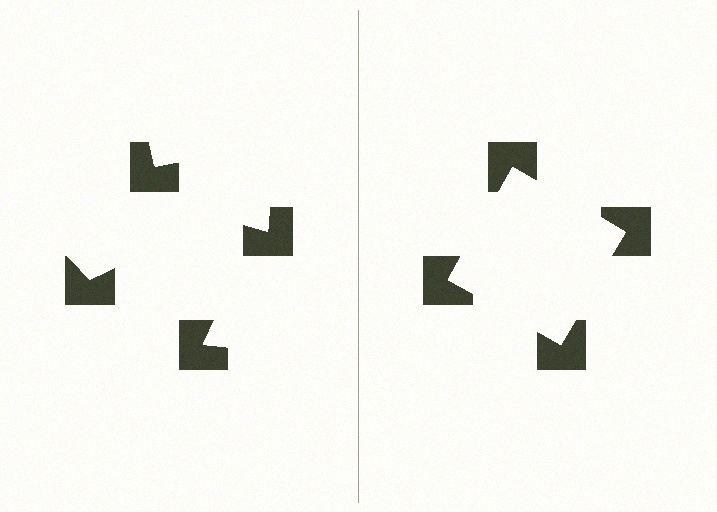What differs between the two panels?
The notched squares are positioned identically on both sides; only the wedge orientations differ. On the right they align to a square; on the left they are misaligned.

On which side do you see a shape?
An illusory square appears on the right side. On the left side the wedge cuts are rotated, so no coherent shape forms.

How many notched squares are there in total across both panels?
8 — 4 on each side.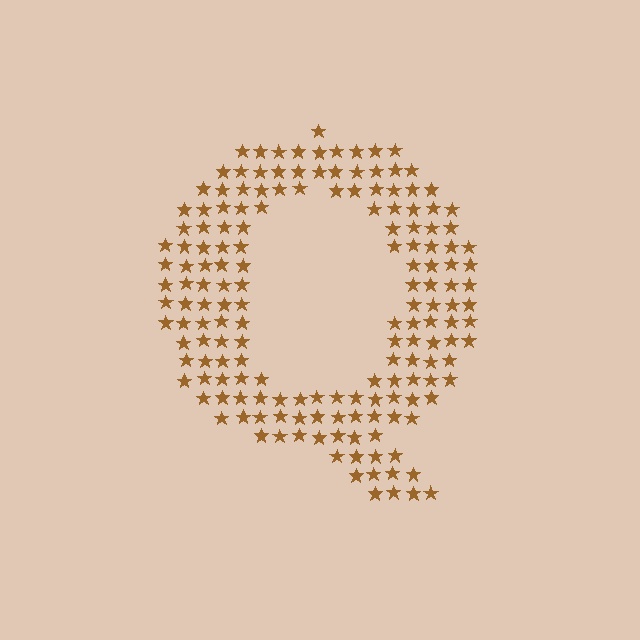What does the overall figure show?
The overall figure shows the letter Q.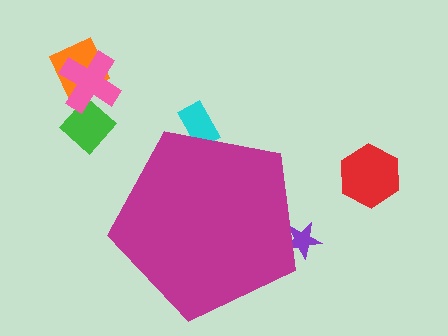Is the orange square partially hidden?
No, the orange square is fully visible.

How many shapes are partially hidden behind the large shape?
2 shapes are partially hidden.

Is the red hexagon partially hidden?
No, the red hexagon is fully visible.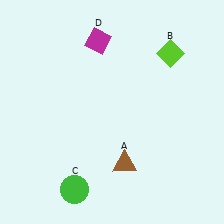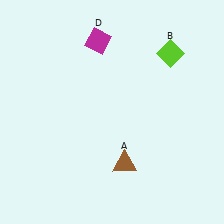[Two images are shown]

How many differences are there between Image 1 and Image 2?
There is 1 difference between the two images.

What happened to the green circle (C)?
The green circle (C) was removed in Image 2. It was in the bottom-left area of Image 1.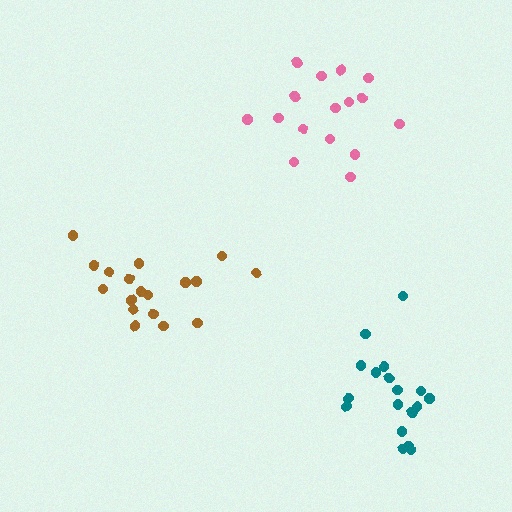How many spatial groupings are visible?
There are 3 spatial groupings.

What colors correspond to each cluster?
The clusters are colored: brown, teal, pink.